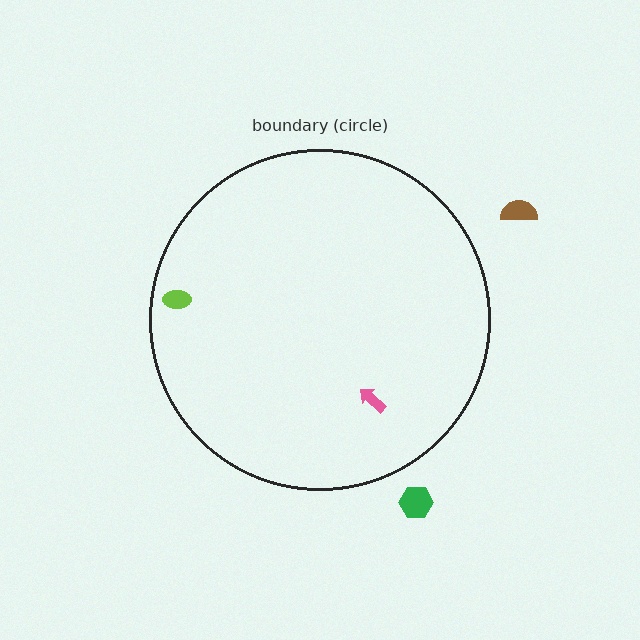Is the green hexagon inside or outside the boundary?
Outside.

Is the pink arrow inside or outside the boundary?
Inside.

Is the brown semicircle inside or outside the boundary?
Outside.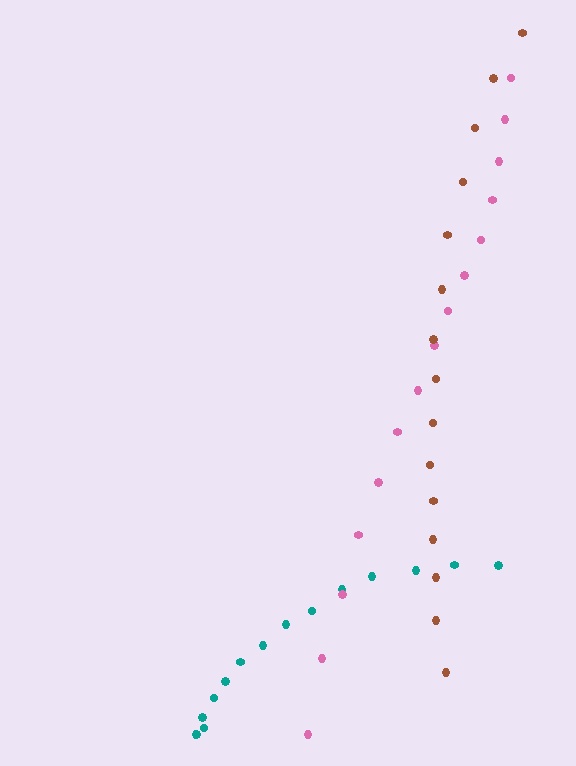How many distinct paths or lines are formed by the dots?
There are 3 distinct paths.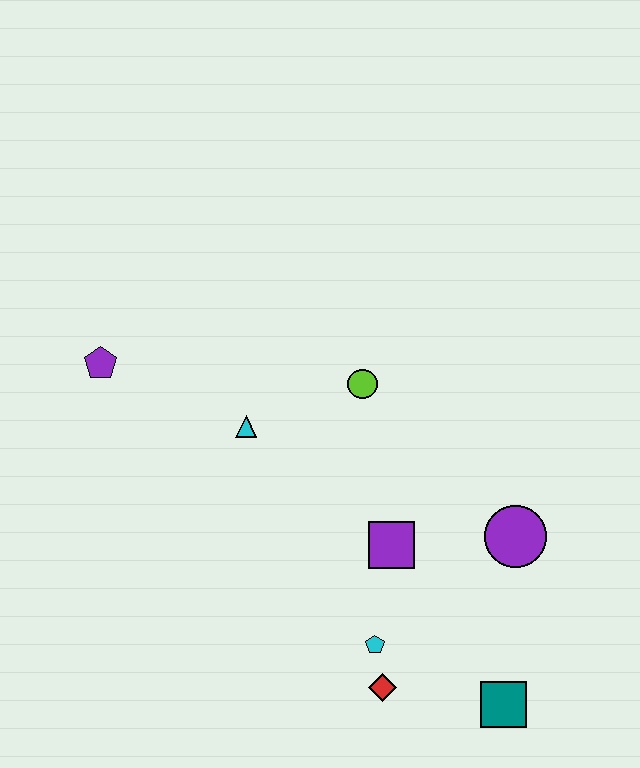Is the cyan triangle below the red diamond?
No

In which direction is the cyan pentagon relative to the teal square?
The cyan pentagon is to the left of the teal square.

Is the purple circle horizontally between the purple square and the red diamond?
No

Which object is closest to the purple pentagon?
The cyan triangle is closest to the purple pentagon.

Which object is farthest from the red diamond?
The purple pentagon is farthest from the red diamond.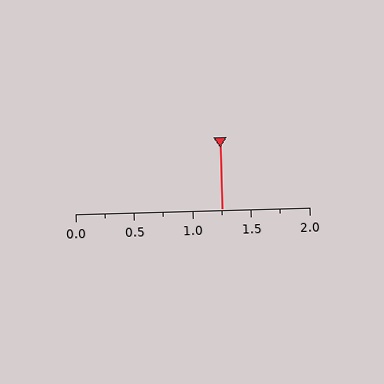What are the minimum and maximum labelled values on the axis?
The axis runs from 0.0 to 2.0.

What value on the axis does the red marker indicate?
The marker indicates approximately 1.25.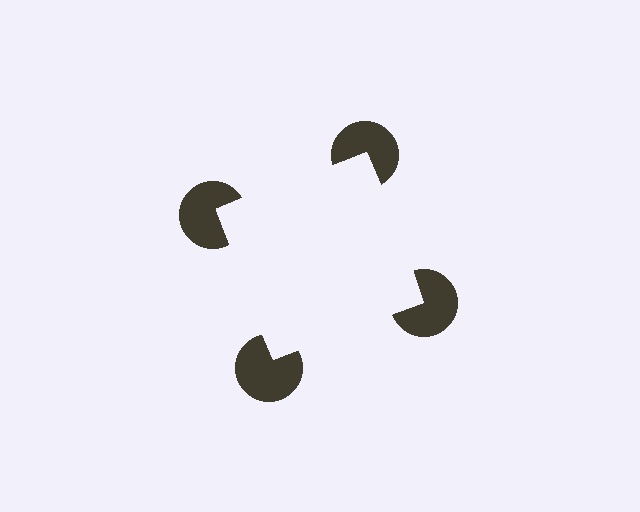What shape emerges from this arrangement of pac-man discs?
An illusory square — its edges are inferred from the aligned wedge cuts in the pac-man discs, not physically drawn.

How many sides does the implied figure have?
4 sides.